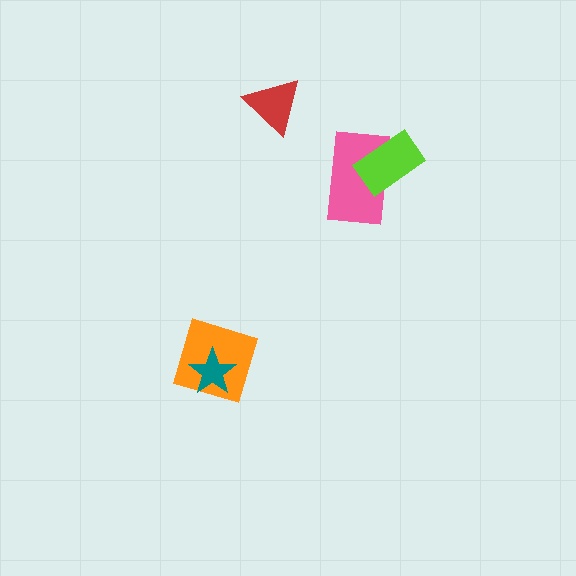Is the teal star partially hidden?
No, no other shape covers it.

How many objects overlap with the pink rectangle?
1 object overlaps with the pink rectangle.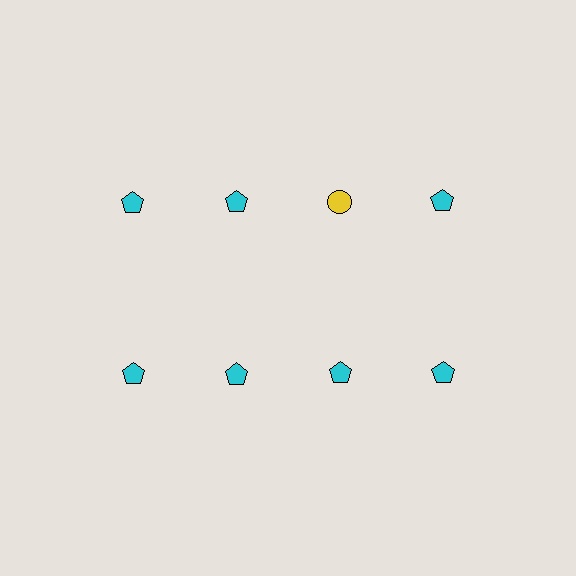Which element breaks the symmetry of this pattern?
The yellow circle in the top row, center column breaks the symmetry. All other shapes are cyan pentagons.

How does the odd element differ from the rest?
It differs in both color (yellow instead of cyan) and shape (circle instead of pentagon).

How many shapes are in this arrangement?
There are 8 shapes arranged in a grid pattern.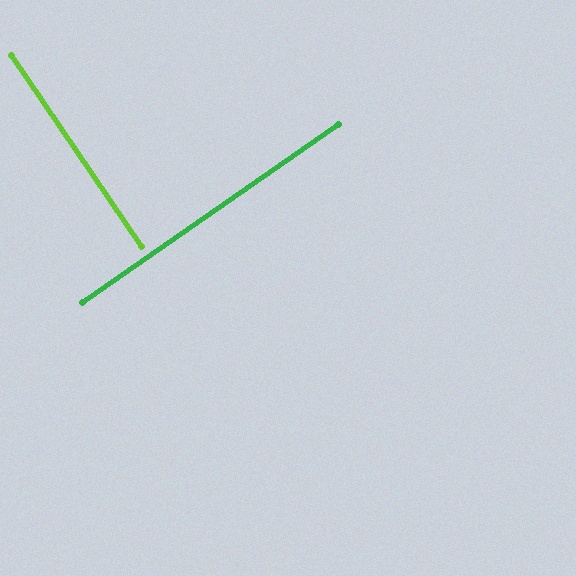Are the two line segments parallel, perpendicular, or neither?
Perpendicular — they meet at approximately 89°.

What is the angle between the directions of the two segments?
Approximately 89 degrees.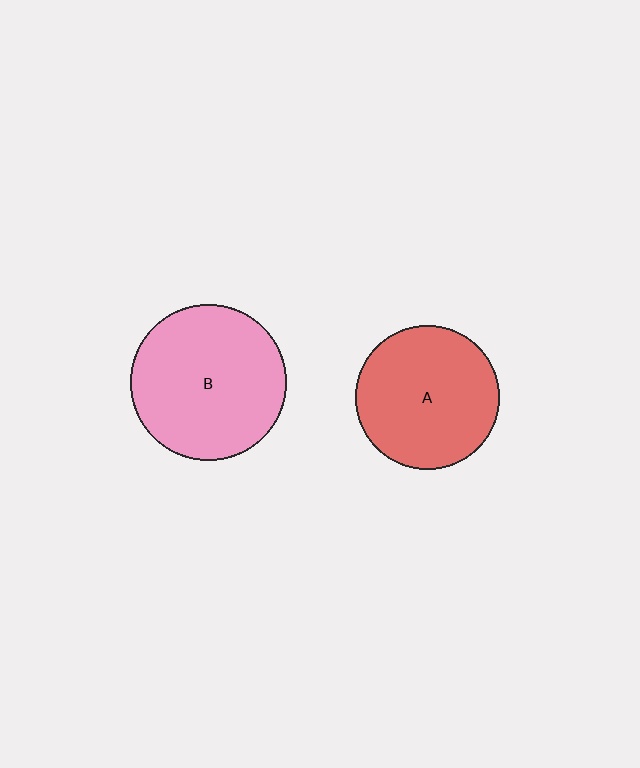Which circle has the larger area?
Circle B (pink).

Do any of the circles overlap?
No, none of the circles overlap.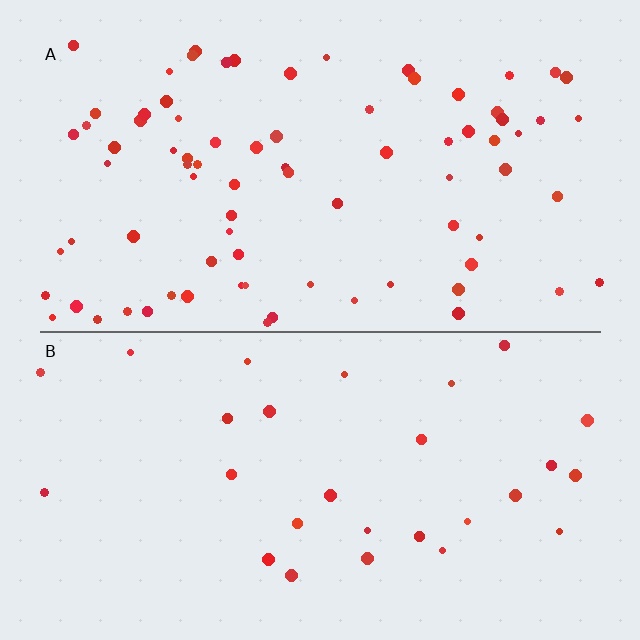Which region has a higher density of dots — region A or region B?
A (the top).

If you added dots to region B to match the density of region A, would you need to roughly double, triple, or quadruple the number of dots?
Approximately triple.